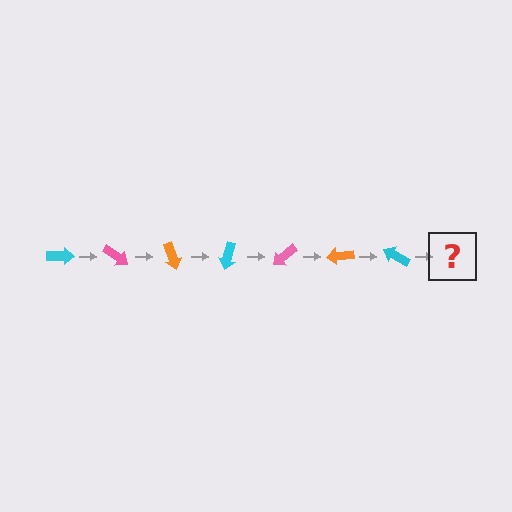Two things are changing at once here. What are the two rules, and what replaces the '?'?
The two rules are that it rotates 35 degrees each step and the color cycles through cyan, pink, and orange. The '?' should be a pink arrow, rotated 245 degrees from the start.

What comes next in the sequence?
The next element should be a pink arrow, rotated 245 degrees from the start.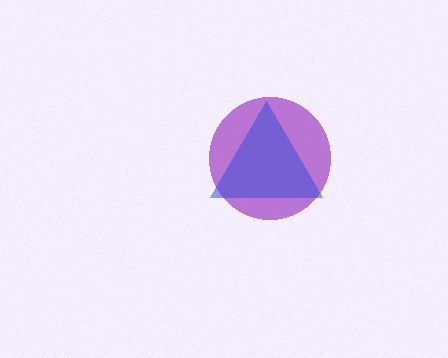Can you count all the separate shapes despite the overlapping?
Yes, there are 2 separate shapes.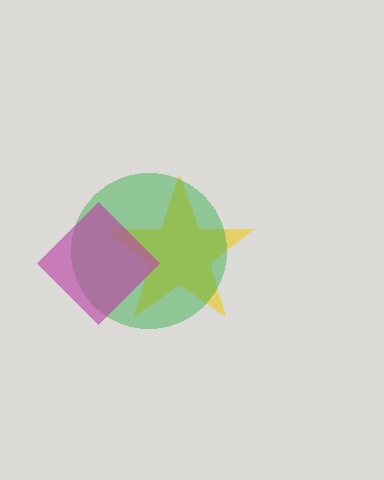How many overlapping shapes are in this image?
There are 3 overlapping shapes in the image.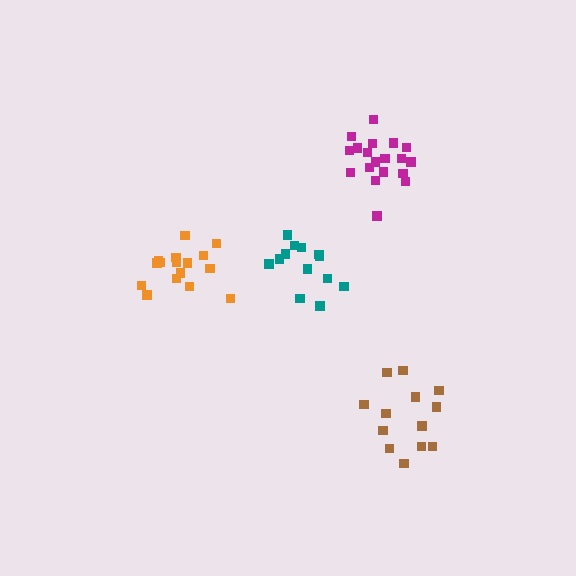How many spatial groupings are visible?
There are 4 spatial groupings.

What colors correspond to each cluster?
The clusters are colored: teal, brown, magenta, orange.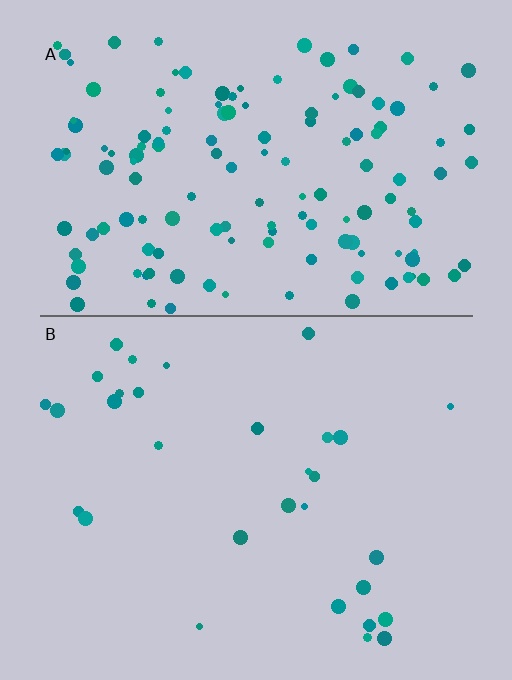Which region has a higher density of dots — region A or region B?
A (the top).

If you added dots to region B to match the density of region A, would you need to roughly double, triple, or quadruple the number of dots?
Approximately quadruple.